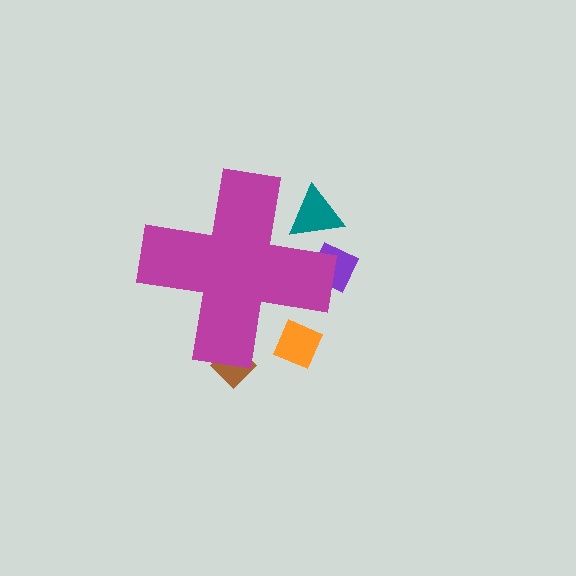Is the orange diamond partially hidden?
Yes, the orange diamond is partially hidden behind the magenta cross.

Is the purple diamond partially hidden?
Yes, the purple diamond is partially hidden behind the magenta cross.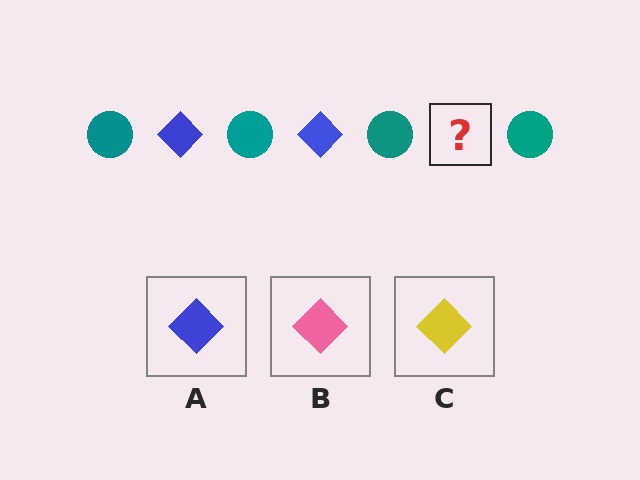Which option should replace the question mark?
Option A.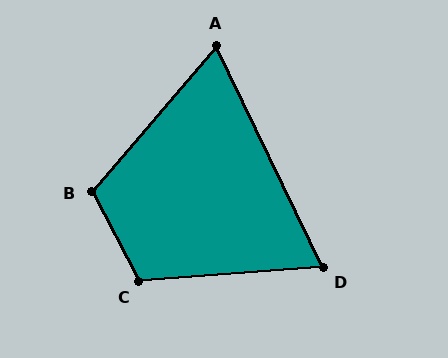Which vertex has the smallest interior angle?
A, at approximately 66 degrees.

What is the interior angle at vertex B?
Approximately 112 degrees (obtuse).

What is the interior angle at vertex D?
Approximately 68 degrees (acute).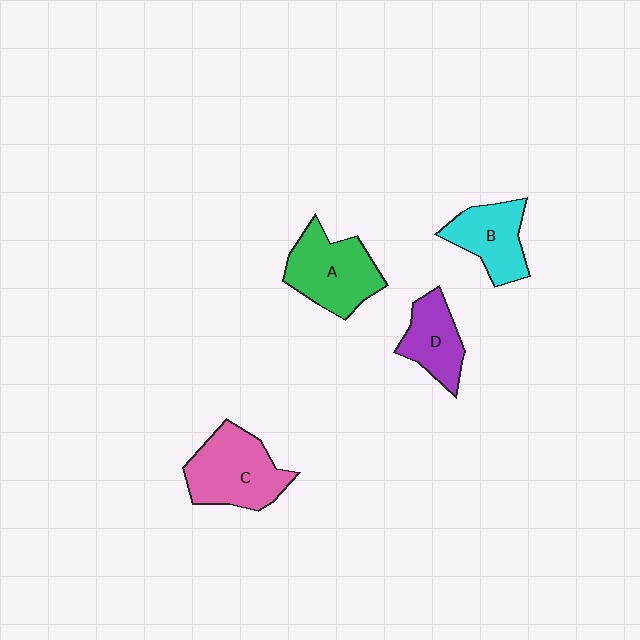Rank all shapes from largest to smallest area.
From largest to smallest: C (pink), A (green), B (cyan), D (purple).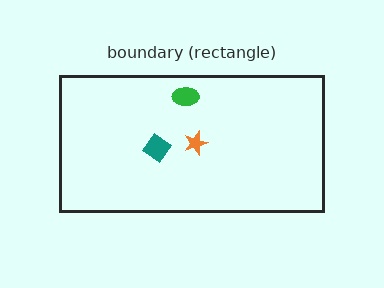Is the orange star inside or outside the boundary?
Inside.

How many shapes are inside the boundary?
3 inside, 0 outside.